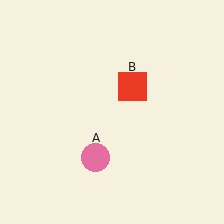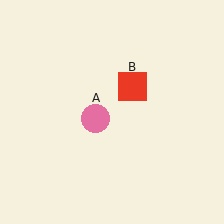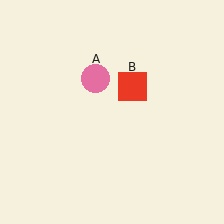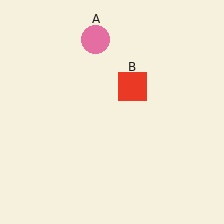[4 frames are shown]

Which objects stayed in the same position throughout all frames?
Red square (object B) remained stationary.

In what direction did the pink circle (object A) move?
The pink circle (object A) moved up.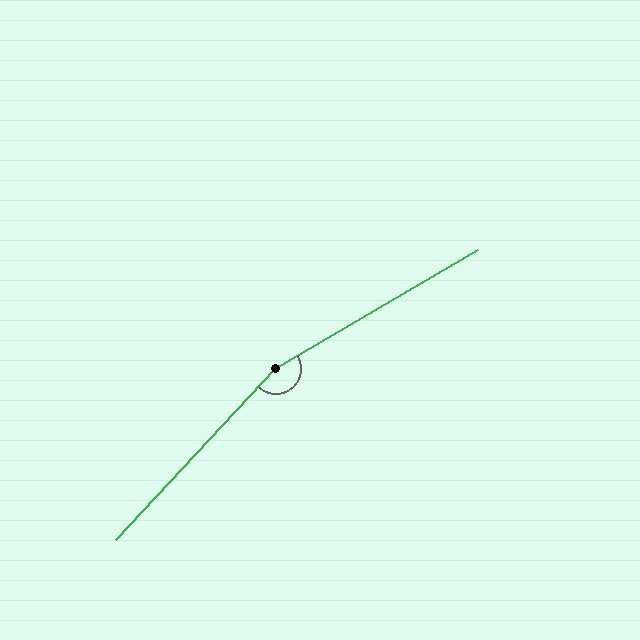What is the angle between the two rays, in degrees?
Approximately 163 degrees.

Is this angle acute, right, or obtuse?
It is obtuse.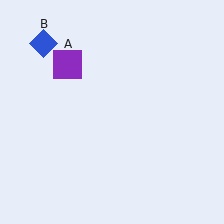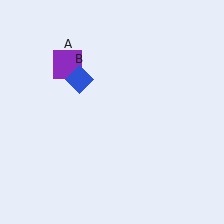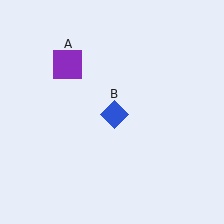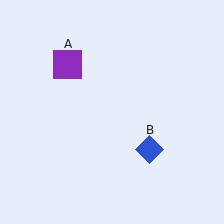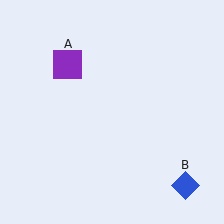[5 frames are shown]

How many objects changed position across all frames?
1 object changed position: blue diamond (object B).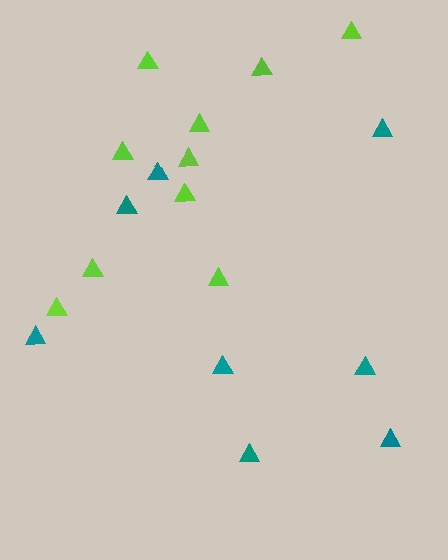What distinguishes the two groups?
There are 2 groups: one group of lime triangles (10) and one group of teal triangles (8).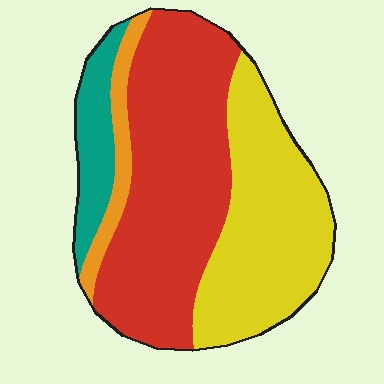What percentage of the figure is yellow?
Yellow takes up between a quarter and a half of the figure.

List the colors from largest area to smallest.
From largest to smallest: red, yellow, teal, orange.